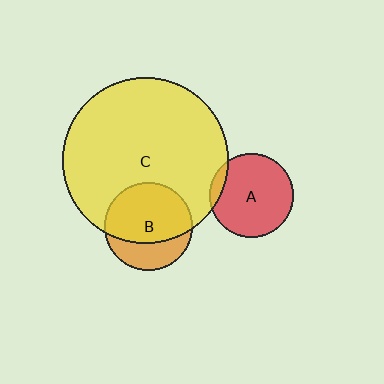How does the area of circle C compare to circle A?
Approximately 3.9 times.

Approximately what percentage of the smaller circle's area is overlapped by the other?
Approximately 70%.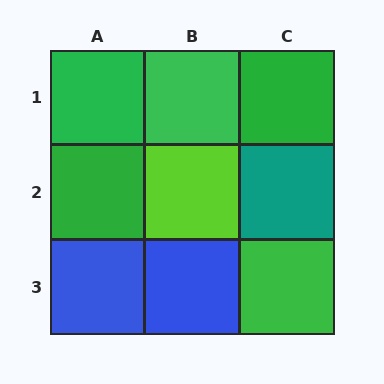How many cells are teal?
1 cell is teal.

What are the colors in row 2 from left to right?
Green, lime, teal.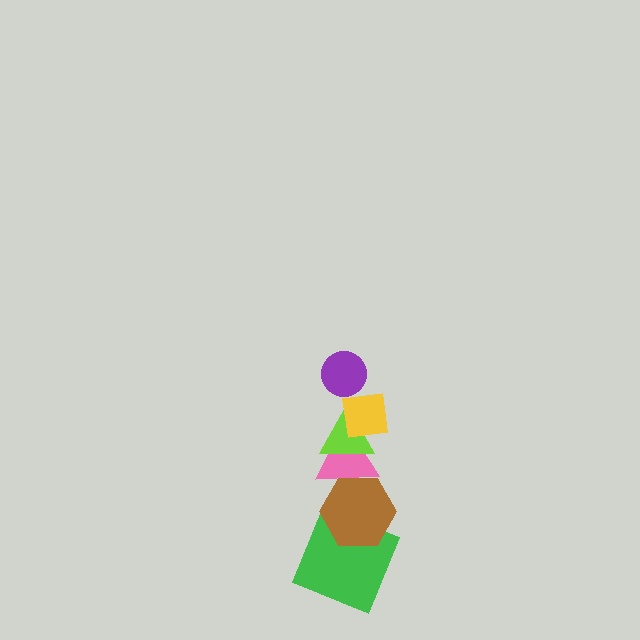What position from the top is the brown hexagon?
The brown hexagon is 5th from the top.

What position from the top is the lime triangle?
The lime triangle is 3rd from the top.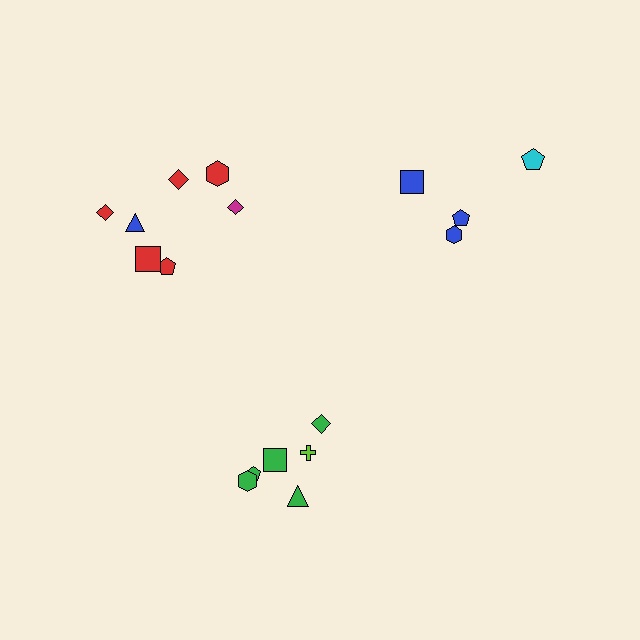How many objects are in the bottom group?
There are 6 objects.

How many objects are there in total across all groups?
There are 17 objects.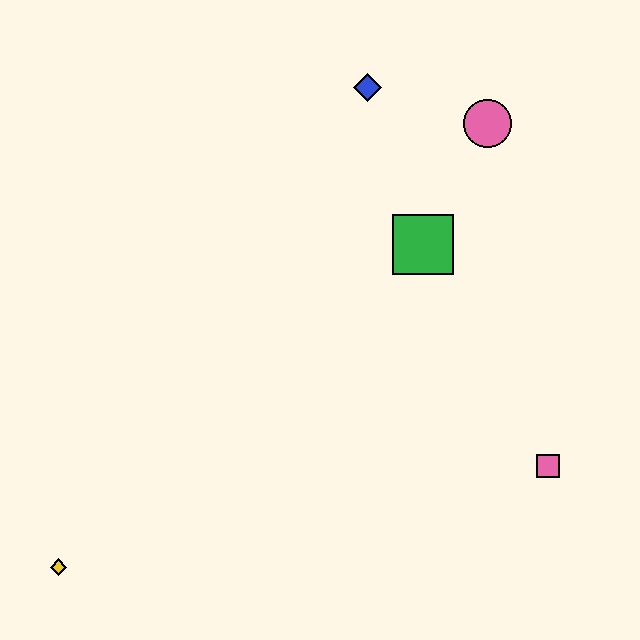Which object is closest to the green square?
The pink circle is closest to the green square.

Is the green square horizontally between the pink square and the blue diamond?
Yes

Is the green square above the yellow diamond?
Yes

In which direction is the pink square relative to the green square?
The pink square is below the green square.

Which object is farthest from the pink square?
The yellow diamond is farthest from the pink square.